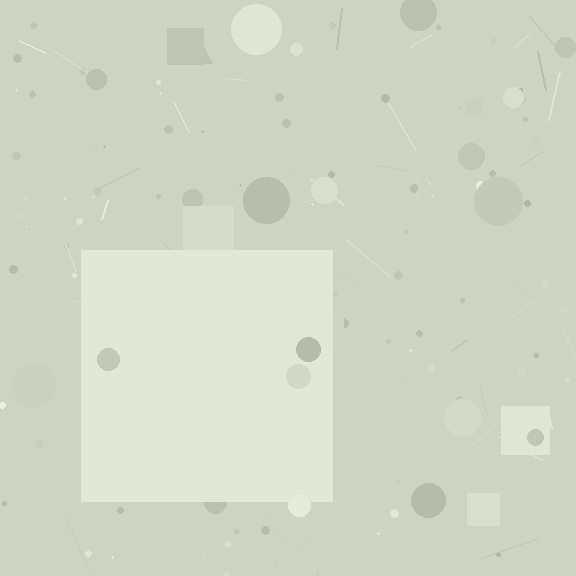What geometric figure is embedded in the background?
A square is embedded in the background.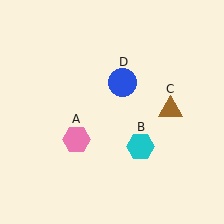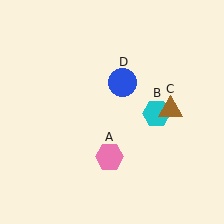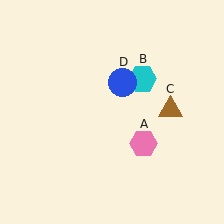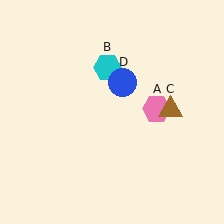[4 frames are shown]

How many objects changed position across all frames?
2 objects changed position: pink hexagon (object A), cyan hexagon (object B).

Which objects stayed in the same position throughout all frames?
Brown triangle (object C) and blue circle (object D) remained stationary.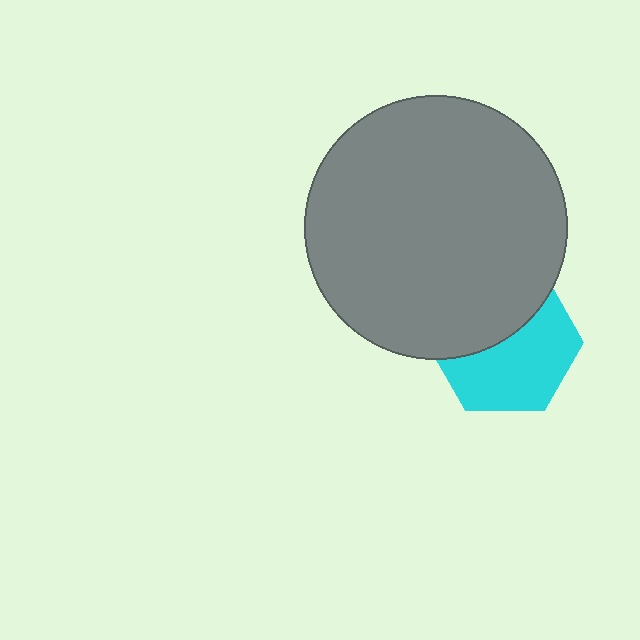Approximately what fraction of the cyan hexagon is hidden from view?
Roughly 43% of the cyan hexagon is hidden behind the gray circle.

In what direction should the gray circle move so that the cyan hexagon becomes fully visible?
The gray circle should move up. That is the shortest direction to clear the overlap and leave the cyan hexagon fully visible.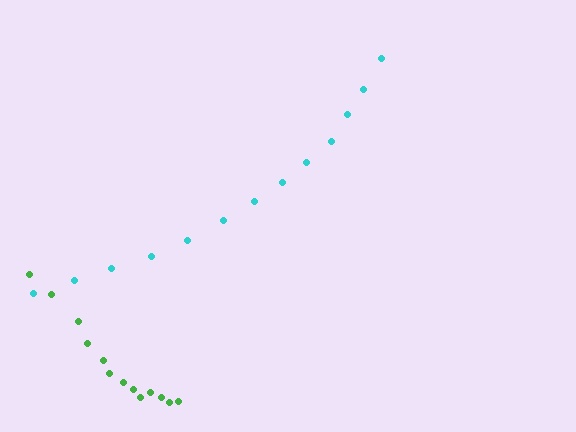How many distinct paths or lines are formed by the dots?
There are 2 distinct paths.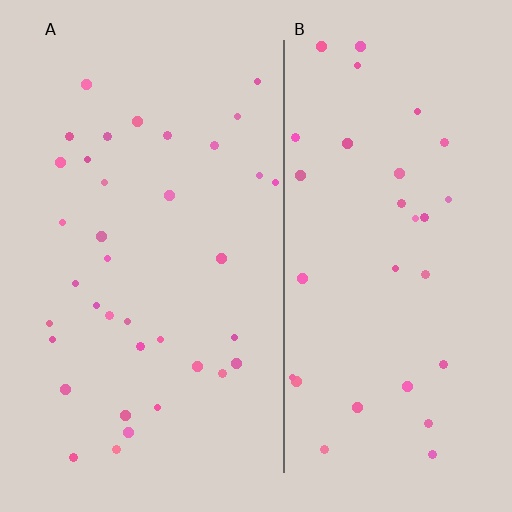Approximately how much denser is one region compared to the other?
Approximately 1.2× — region A over region B.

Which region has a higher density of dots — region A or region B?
A (the left).